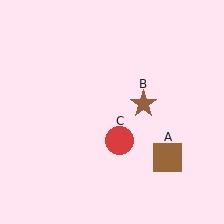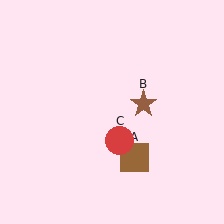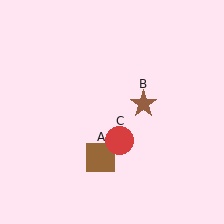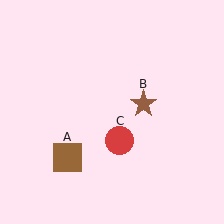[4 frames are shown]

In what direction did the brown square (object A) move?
The brown square (object A) moved left.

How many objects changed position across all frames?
1 object changed position: brown square (object A).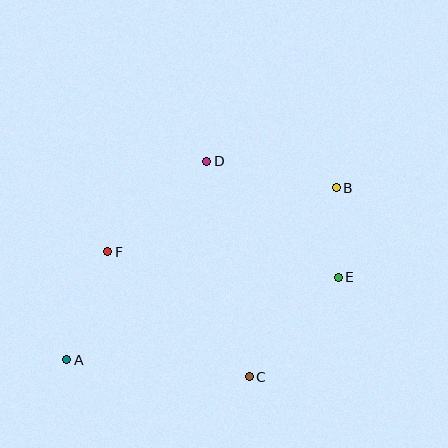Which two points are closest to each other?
Points B and E are closest to each other.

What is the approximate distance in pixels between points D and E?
The distance between D and E is approximately 175 pixels.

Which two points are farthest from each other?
Points A and B are farthest from each other.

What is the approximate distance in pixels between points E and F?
The distance between E and F is approximately 232 pixels.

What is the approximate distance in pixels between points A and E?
The distance between A and E is approximately 284 pixels.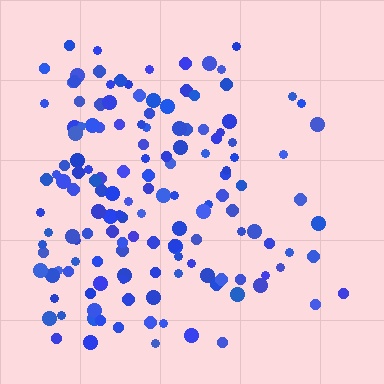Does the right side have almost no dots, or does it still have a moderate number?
Still a moderate number, just noticeably fewer than the left.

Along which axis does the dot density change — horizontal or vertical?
Horizontal.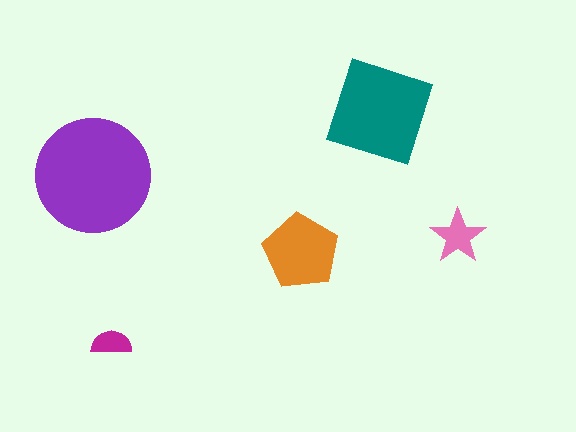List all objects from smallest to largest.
The magenta semicircle, the pink star, the orange pentagon, the teal square, the purple circle.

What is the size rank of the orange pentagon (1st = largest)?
3rd.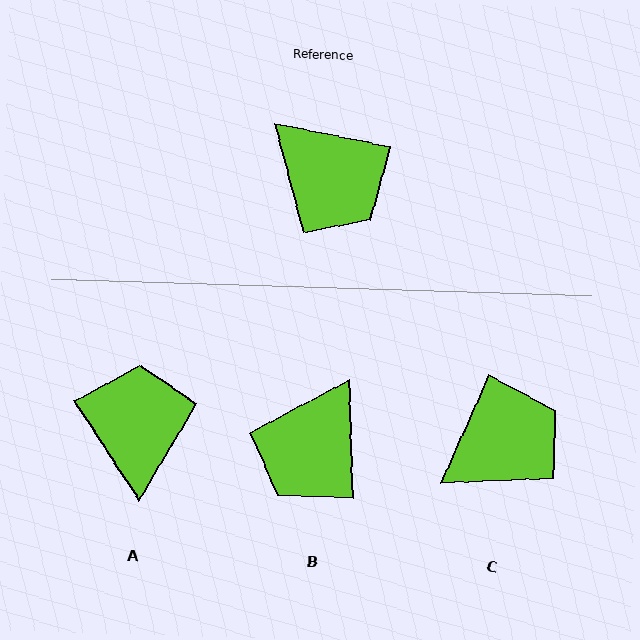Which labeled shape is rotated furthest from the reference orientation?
A, about 134 degrees away.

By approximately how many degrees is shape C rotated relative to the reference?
Approximately 77 degrees counter-clockwise.